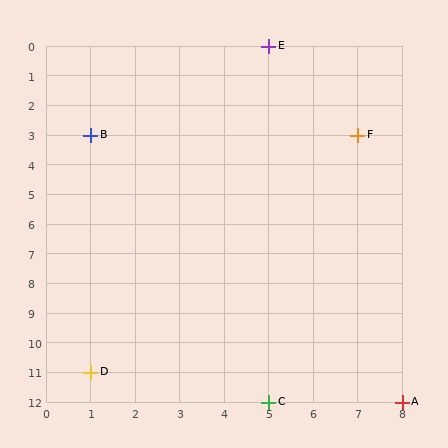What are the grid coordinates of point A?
Point A is at grid coordinates (8, 12).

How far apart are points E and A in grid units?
Points E and A are 3 columns and 12 rows apart (about 12.4 grid units diagonally).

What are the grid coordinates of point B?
Point B is at grid coordinates (1, 3).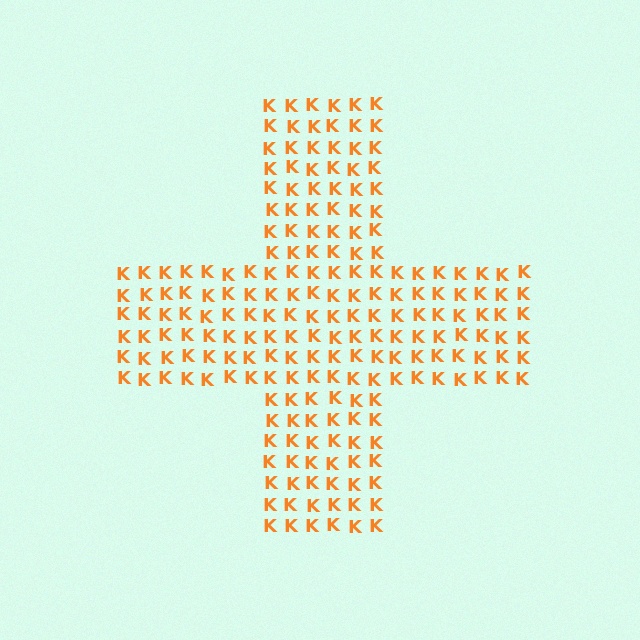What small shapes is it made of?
It is made of small letter K's.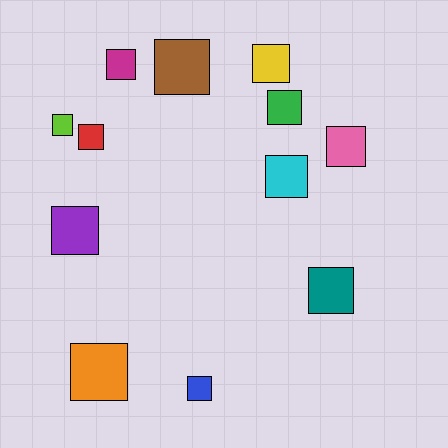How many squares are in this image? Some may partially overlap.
There are 12 squares.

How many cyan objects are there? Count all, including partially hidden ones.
There is 1 cyan object.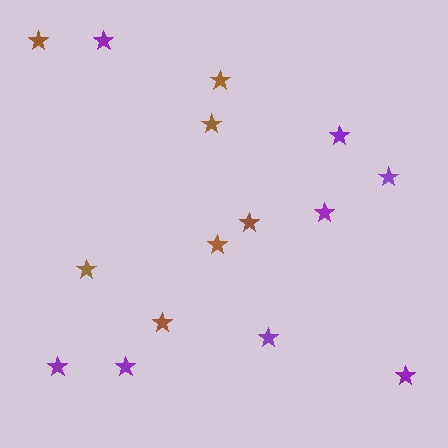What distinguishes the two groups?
There are 2 groups: one group of purple stars (8) and one group of brown stars (7).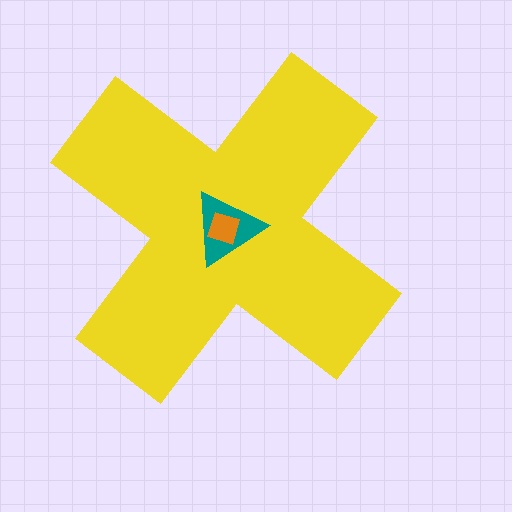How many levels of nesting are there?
3.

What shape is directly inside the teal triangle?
The orange square.